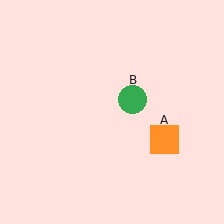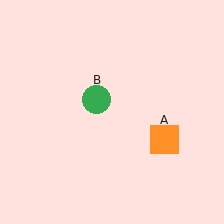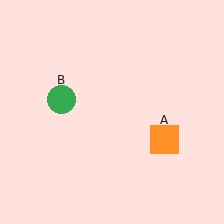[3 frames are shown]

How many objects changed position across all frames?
1 object changed position: green circle (object B).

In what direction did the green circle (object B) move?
The green circle (object B) moved left.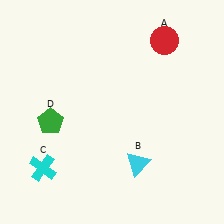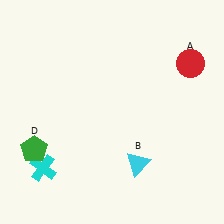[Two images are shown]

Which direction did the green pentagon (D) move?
The green pentagon (D) moved down.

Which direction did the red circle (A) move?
The red circle (A) moved right.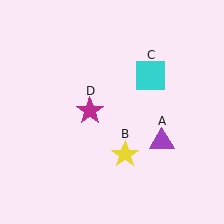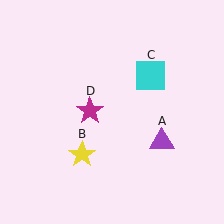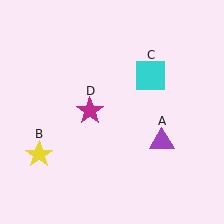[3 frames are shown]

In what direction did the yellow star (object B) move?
The yellow star (object B) moved left.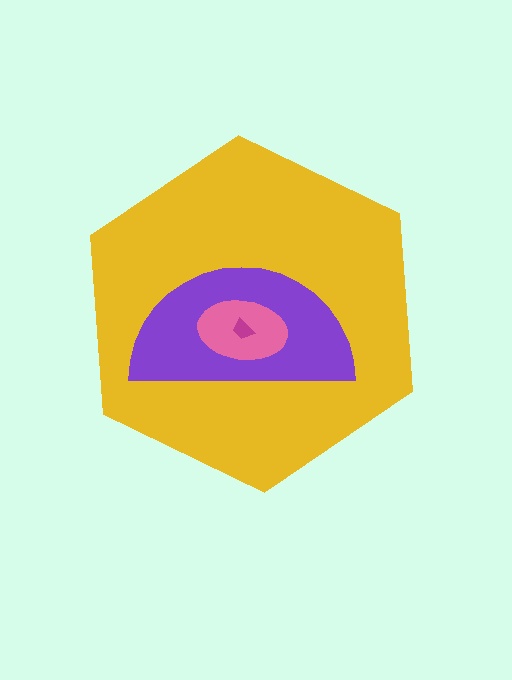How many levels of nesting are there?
4.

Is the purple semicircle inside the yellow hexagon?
Yes.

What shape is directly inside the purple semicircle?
The pink ellipse.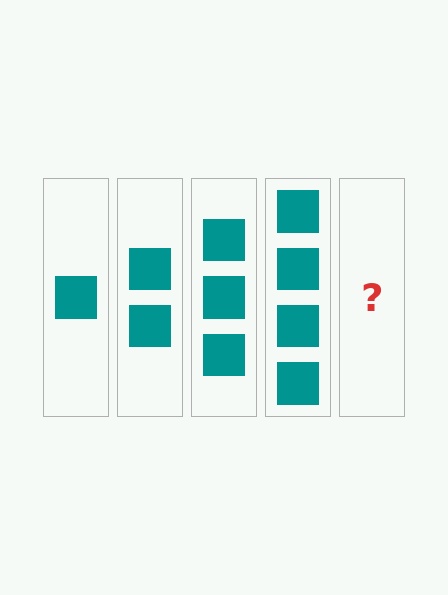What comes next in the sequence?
The next element should be 5 squares.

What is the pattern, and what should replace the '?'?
The pattern is that each step adds one more square. The '?' should be 5 squares.